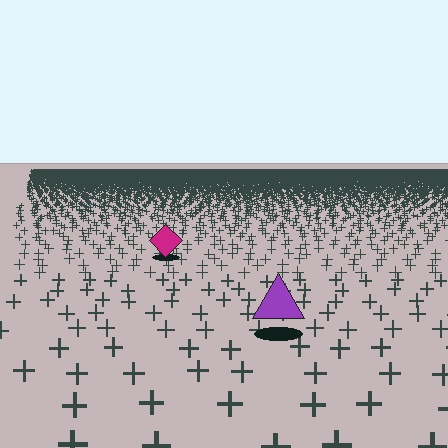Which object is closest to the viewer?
The purple triangle is closest. The texture marks near it are larger and more spread out.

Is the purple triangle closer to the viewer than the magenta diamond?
Yes. The purple triangle is closer — you can tell from the texture gradient: the ground texture is coarser near it.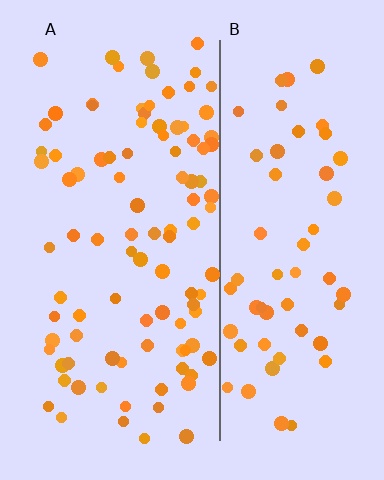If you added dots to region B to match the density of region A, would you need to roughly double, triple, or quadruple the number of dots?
Approximately double.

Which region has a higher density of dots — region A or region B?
A (the left).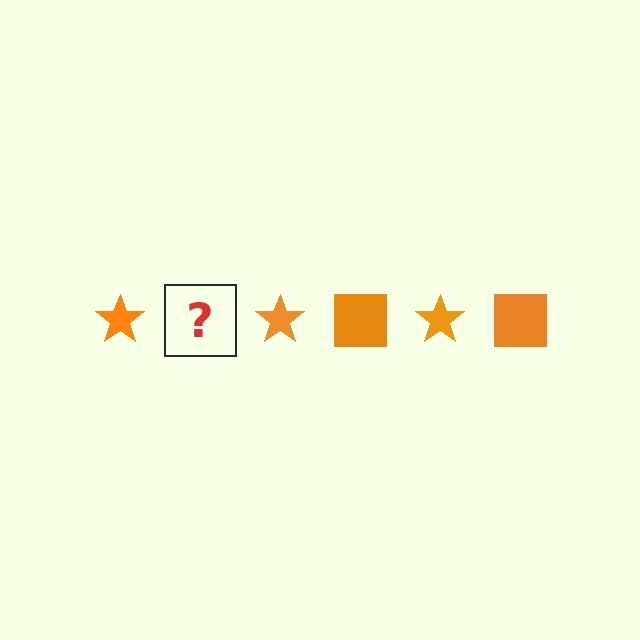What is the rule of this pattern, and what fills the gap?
The rule is that the pattern cycles through star, square shapes in orange. The gap should be filled with an orange square.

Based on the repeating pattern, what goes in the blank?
The blank should be an orange square.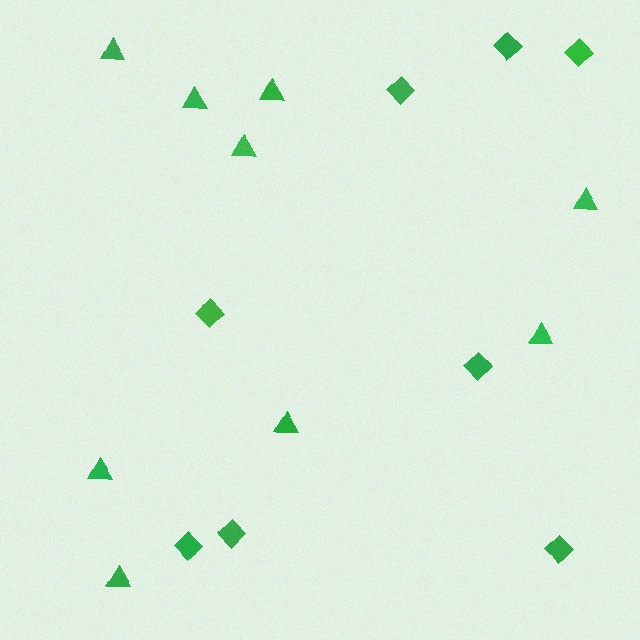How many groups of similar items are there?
There are 2 groups: one group of triangles (9) and one group of diamonds (8).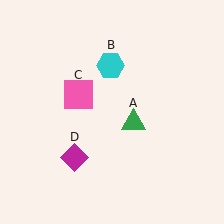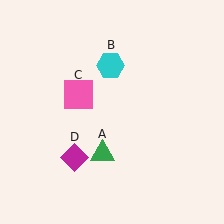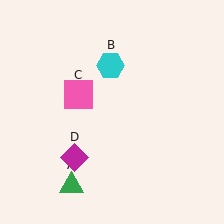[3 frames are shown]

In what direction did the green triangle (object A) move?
The green triangle (object A) moved down and to the left.